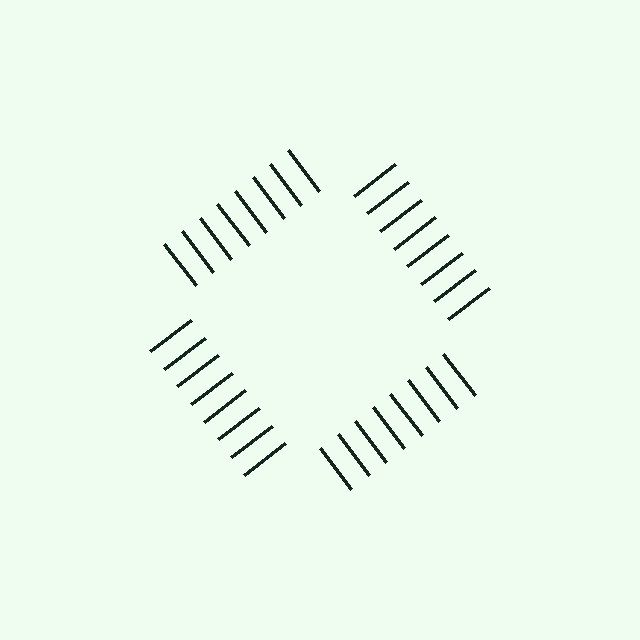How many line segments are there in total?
32 — 8 along each of the 4 edges.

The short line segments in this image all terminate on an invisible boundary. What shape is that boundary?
An illusory square — the line segments terminate on its edges but no continuous stroke is drawn.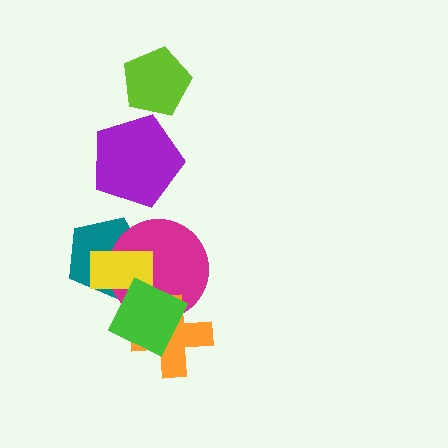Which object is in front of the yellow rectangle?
The green diamond is in front of the yellow rectangle.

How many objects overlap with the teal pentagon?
3 objects overlap with the teal pentagon.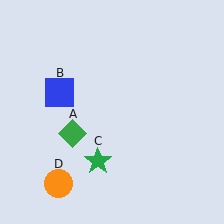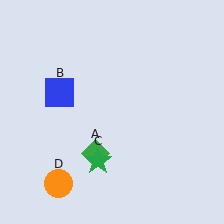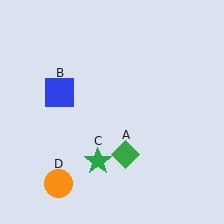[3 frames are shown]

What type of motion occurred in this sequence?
The green diamond (object A) rotated counterclockwise around the center of the scene.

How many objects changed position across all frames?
1 object changed position: green diamond (object A).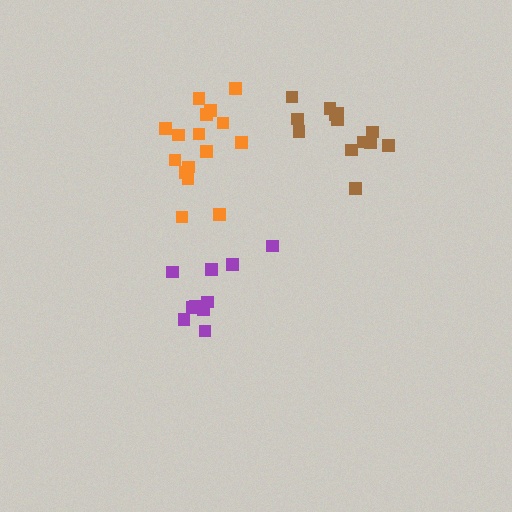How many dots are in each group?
Group 1: 14 dots, Group 2: 16 dots, Group 3: 11 dots (41 total).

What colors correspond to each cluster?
The clusters are colored: brown, orange, purple.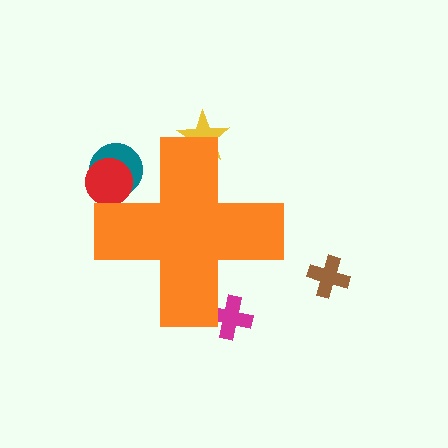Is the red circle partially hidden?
Yes, the red circle is partially hidden behind the orange cross.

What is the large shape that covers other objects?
An orange cross.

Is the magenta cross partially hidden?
Yes, the magenta cross is partially hidden behind the orange cross.